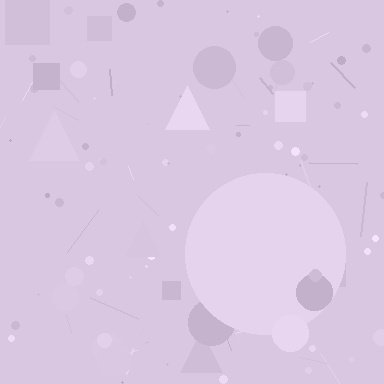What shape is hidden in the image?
A circle is hidden in the image.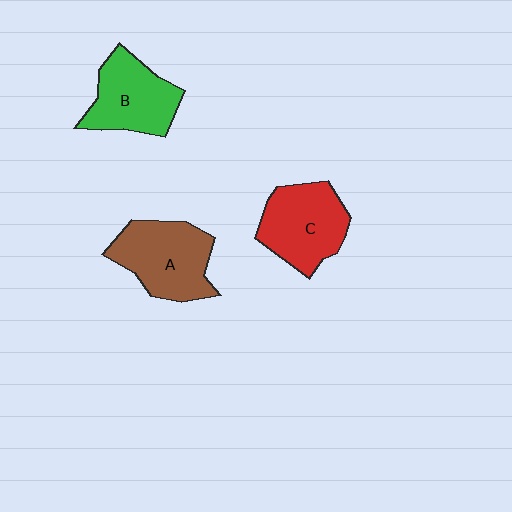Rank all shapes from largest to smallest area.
From largest to smallest: A (brown), C (red), B (green).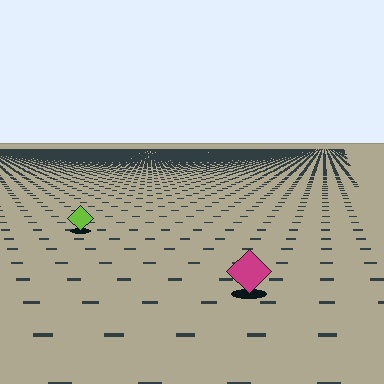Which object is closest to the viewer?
The magenta diamond is closest. The texture marks near it are larger and more spread out.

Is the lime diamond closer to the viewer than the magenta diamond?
No. The magenta diamond is closer — you can tell from the texture gradient: the ground texture is coarser near it.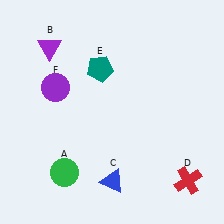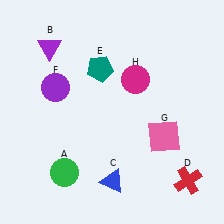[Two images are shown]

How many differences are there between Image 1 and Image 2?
There are 2 differences between the two images.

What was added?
A pink square (G), a magenta circle (H) were added in Image 2.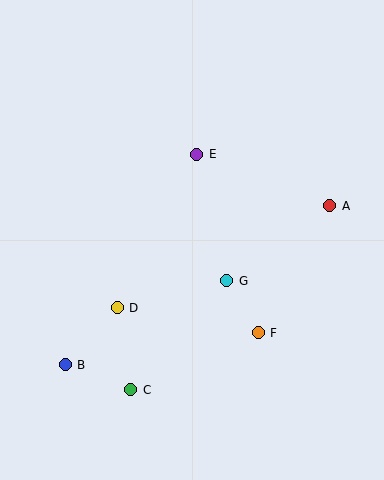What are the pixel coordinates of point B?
Point B is at (65, 365).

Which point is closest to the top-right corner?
Point A is closest to the top-right corner.